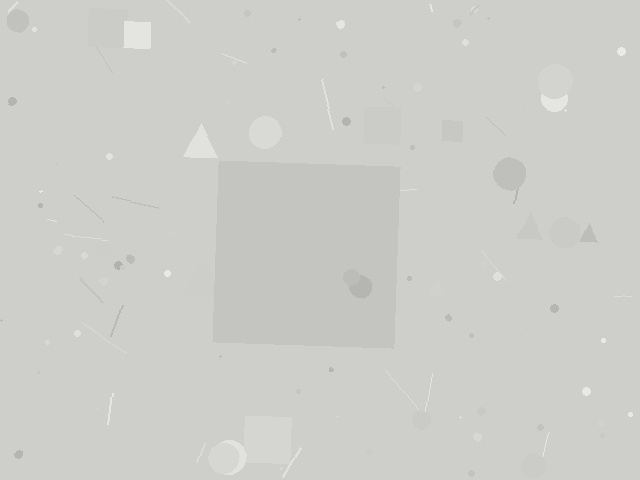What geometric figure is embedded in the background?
A square is embedded in the background.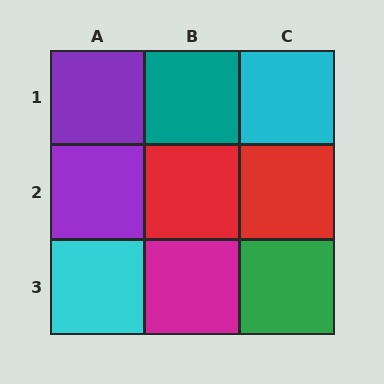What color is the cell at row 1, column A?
Purple.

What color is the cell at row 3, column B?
Magenta.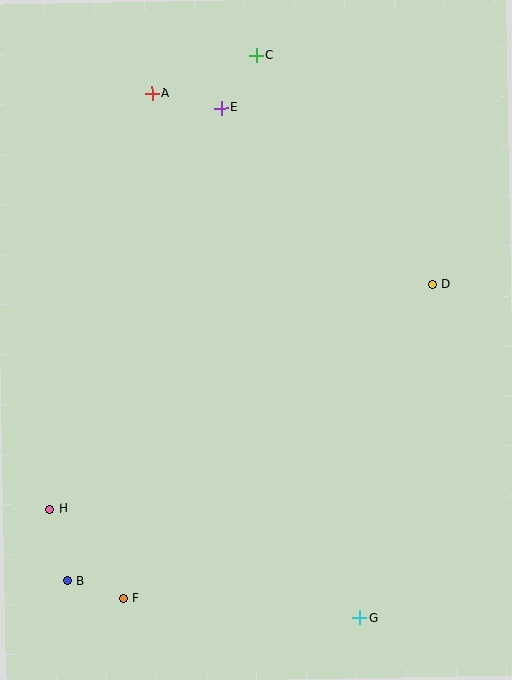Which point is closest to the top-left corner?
Point A is closest to the top-left corner.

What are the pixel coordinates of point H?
Point H is at (50, 509).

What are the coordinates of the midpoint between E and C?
The midpoint between E and C is at (239, 81).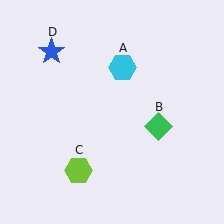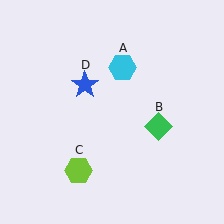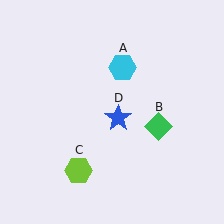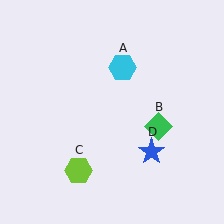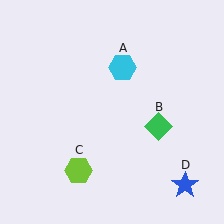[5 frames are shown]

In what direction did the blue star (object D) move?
The blue star (object D) moved down and to the right.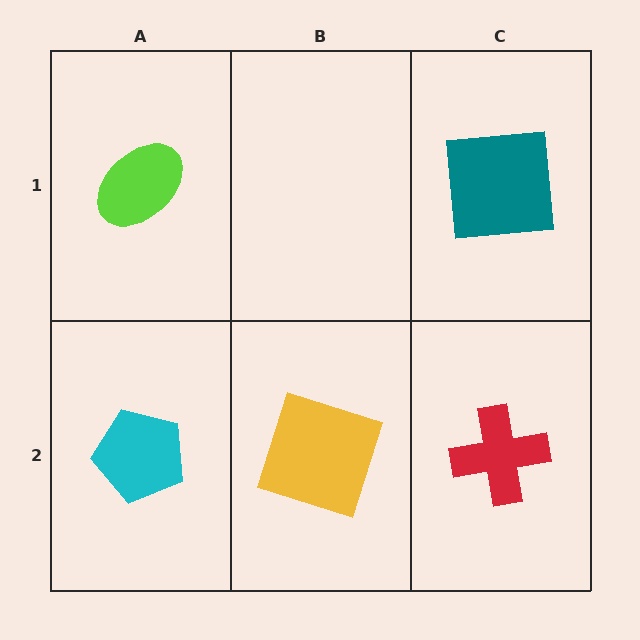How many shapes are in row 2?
3 shapes.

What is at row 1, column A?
A lime ellipse.